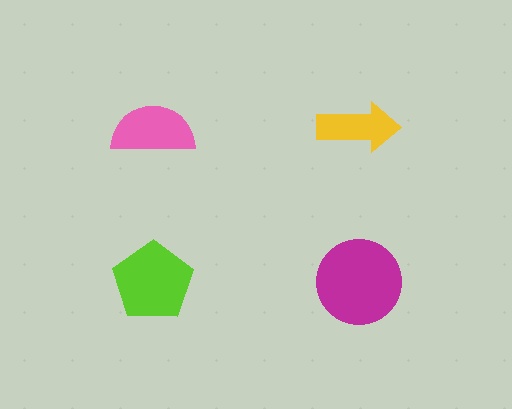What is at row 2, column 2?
A magenta circle.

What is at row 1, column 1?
A pink semicircle.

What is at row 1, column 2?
A yellow arrow.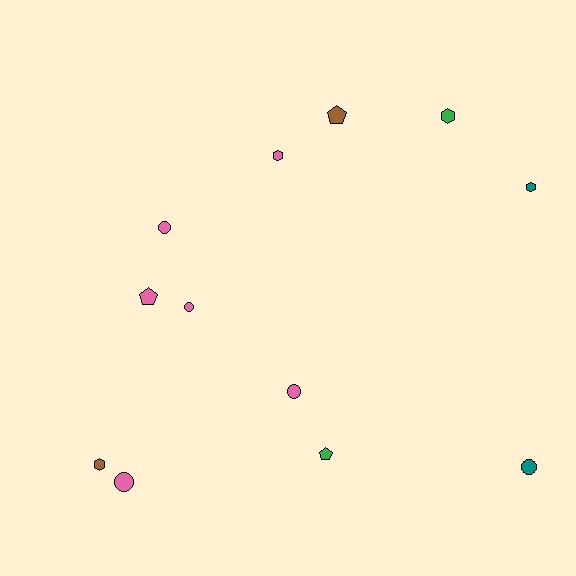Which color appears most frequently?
Pink, with 6 objects.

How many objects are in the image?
There are 12 objects.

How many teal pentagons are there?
There are no teal pentagons.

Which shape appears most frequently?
Circle, with 5 objects.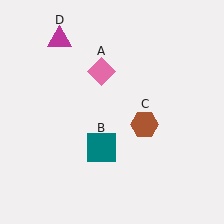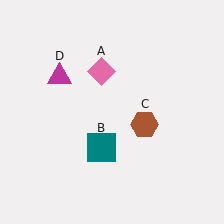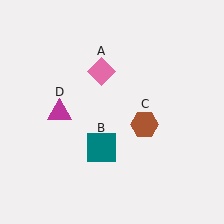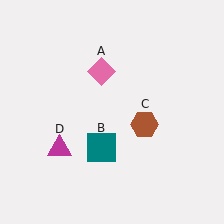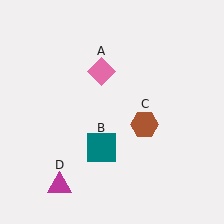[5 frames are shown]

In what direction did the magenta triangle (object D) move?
The magenta triangle (object D) moved down.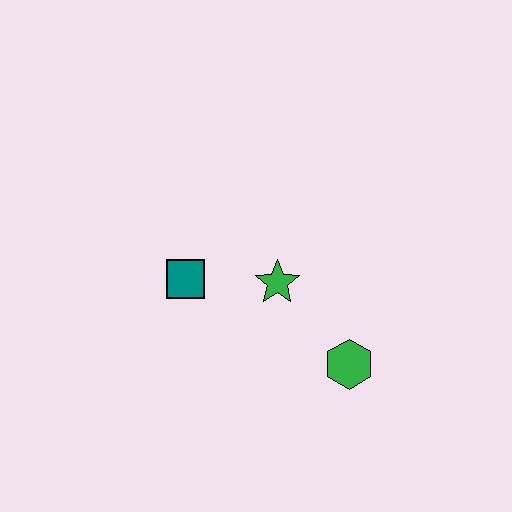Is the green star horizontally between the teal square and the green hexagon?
Yes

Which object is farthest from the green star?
The green hexagon is farthest from the green star.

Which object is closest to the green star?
The teal square is closest to the green star.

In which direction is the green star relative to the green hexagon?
The green star is above the green hexagon.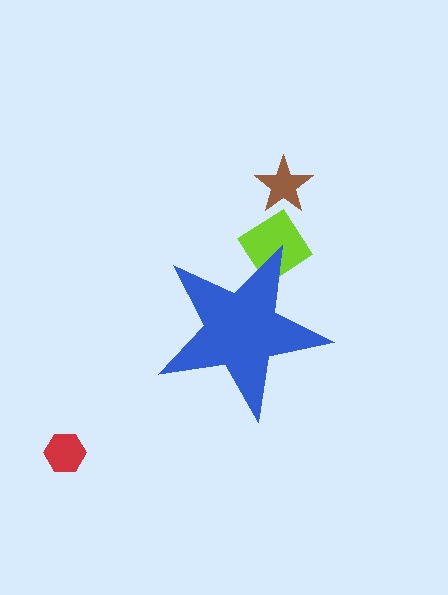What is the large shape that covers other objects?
A blue star.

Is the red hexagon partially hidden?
No, the red hexagon is fully visible.